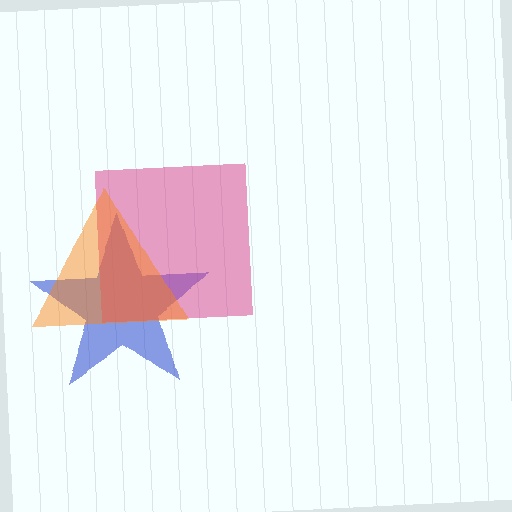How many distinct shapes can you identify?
There are 3 distinct shapes: a blue star, a magenta square, an orange triangle.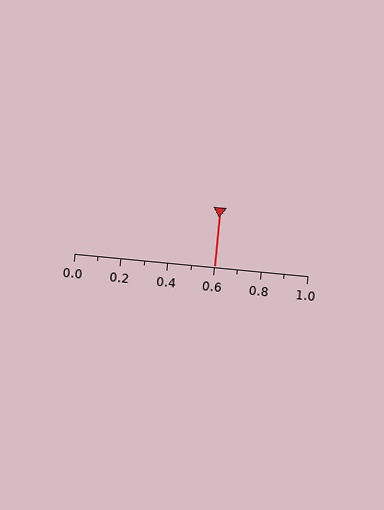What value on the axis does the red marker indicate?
The marker indicates approximately 0.6.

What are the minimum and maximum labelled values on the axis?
The axis runs from 0.0 to 1.0.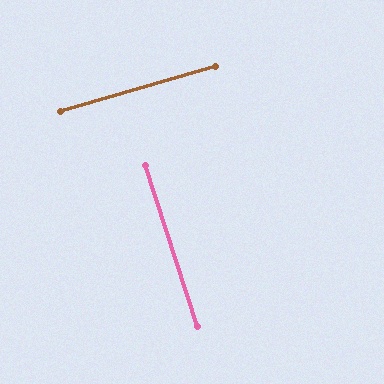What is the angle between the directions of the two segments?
Approximately 88 degrees.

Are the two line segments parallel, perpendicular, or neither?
Perpendicular — they meet at approximately 88°.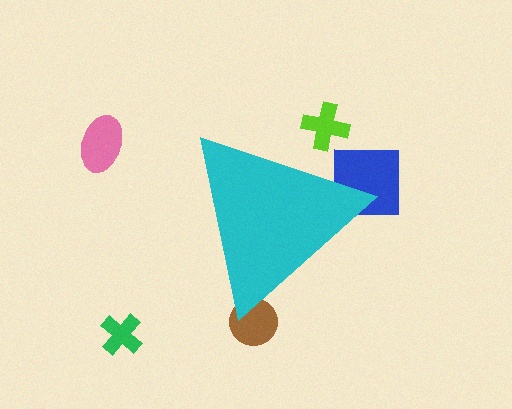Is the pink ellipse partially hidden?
No, the pink ellipse is fully visible.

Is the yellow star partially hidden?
Yes, the yellow star is partially hidden behind the cyan triangle.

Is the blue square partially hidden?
Yes, the blue square is partially hidden behind the cyan triangle.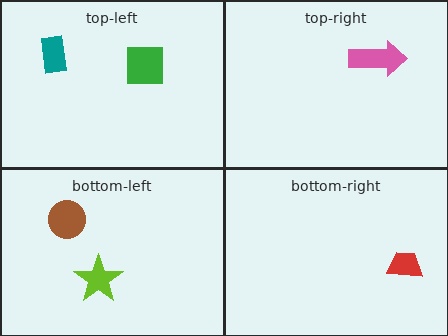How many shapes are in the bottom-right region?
1.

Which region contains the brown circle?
The bottom-left region.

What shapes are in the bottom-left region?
The lime star, the brown circle.